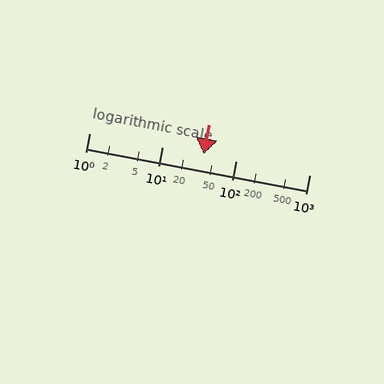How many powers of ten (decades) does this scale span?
The scale spans 3 decades, from 1 to 1000.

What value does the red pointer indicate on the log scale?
The pointer indicates approximately 36.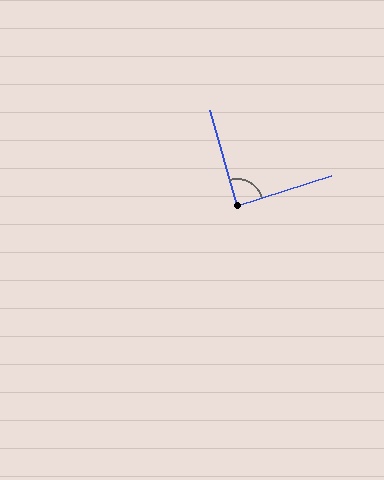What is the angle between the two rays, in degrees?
Approximately 88 degrees.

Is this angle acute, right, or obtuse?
It is approximately a right angle.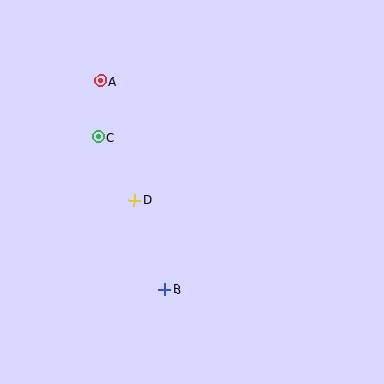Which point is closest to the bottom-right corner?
Point B is closest to the bottom-right corner.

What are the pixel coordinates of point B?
Point B is at (165, 289).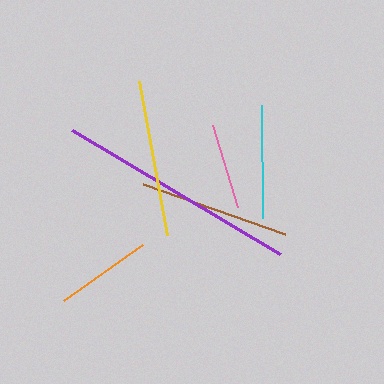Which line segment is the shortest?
The pink line is the shortest at approximately 86 pixels.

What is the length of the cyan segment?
The cyan segment is approximately 113 pixels long.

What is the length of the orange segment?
The orange segment is approximately 97 pixels long.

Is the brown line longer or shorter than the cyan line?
The brown line is longer than the cyan line.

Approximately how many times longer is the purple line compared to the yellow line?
The purple line is approximately 1.5 times the length of the yellow line.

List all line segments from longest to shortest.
From longest to shortest: purple, yellow, brown, cyan, orange, pink.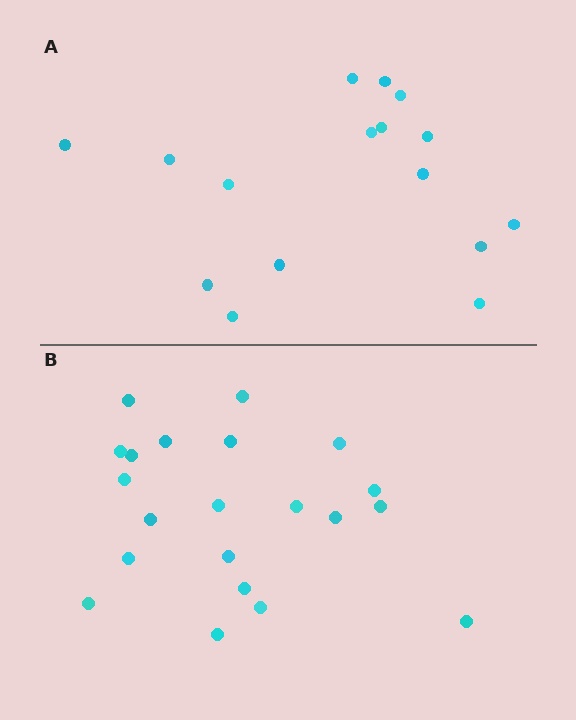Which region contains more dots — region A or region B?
Region B (the bottom region) has more dots.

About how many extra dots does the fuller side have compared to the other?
Region B has about 5 more dots than region A.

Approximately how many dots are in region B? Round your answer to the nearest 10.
About 20 dots. (The exact count is 21, which rounds to 20.)